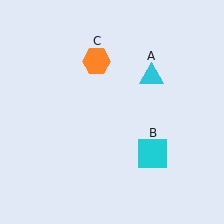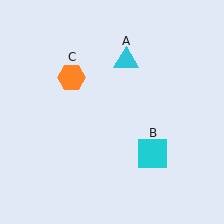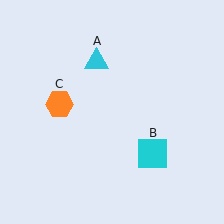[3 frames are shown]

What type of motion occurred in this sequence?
The cyan triangle (object A), orange hexagon (object C) rotated counterclockwise around the center of the scene.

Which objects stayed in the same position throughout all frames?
Cyan square (object B) remained stationary.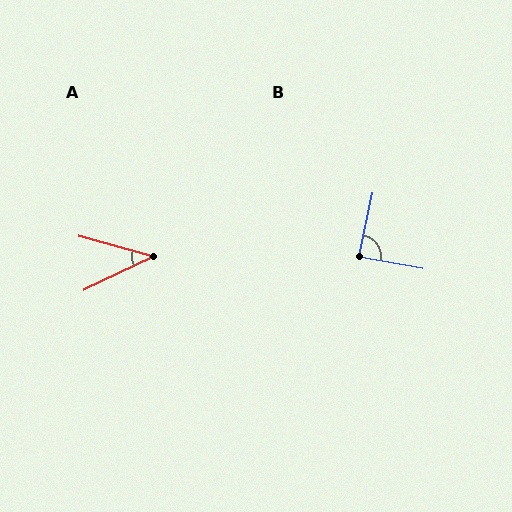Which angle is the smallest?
A, at approximately 41 degrees.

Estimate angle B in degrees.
Approximately 88 degrees.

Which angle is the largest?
B, at approximately 88 degrees.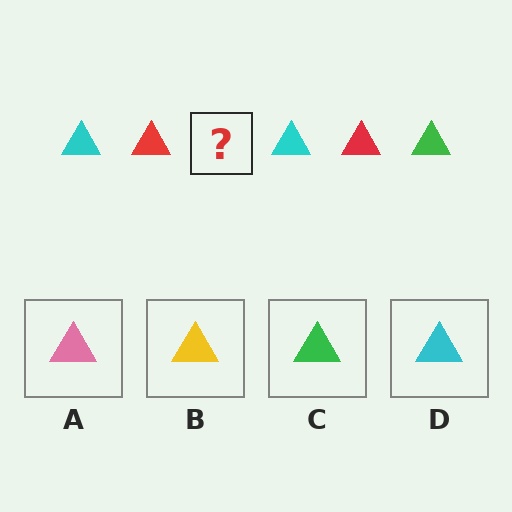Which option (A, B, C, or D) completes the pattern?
C.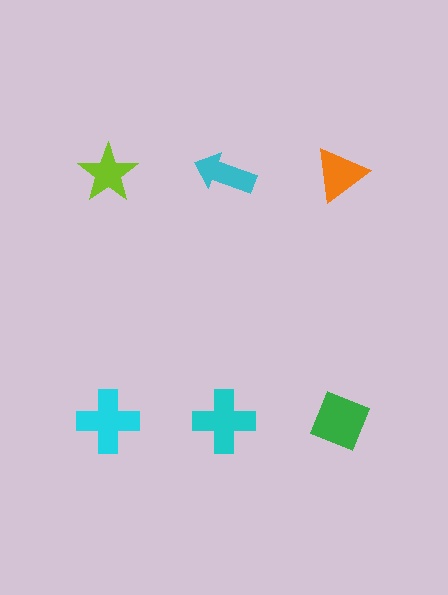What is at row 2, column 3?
A green diamond.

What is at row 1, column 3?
An orange triangle.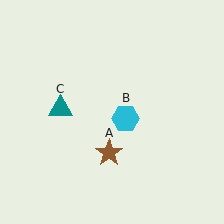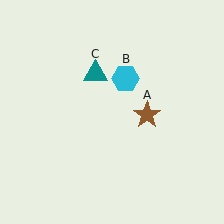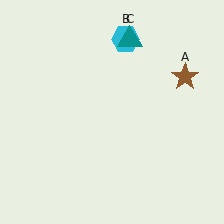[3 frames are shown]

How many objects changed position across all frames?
3 objects changed position: brown star (object A), cyan hexagon (object B), teal triangle (object C).